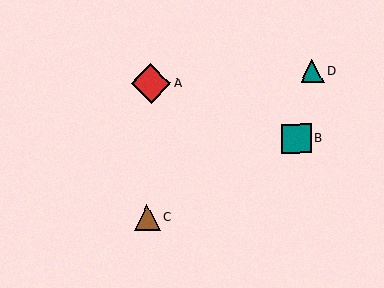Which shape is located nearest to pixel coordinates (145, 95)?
The red diamond (labeled A) at (151, 84) is nearest to that location.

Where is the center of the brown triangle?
The center of the brown triangle is at (147, 218).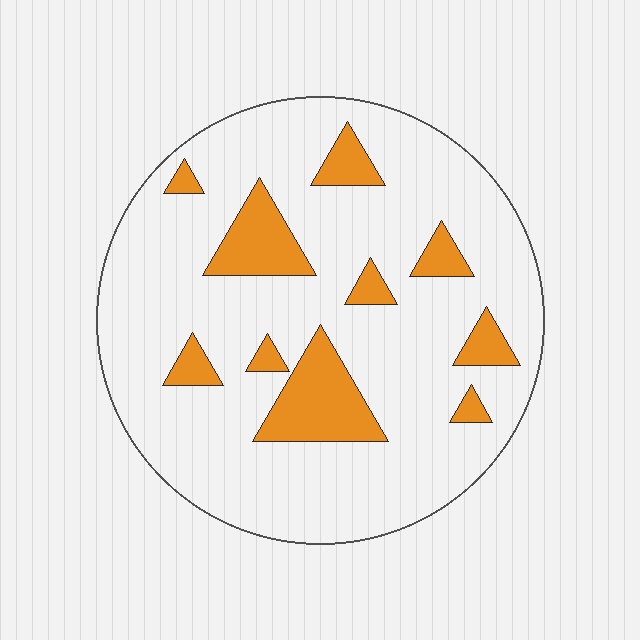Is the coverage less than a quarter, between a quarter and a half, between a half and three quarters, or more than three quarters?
Less than a quarter.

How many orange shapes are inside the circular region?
10.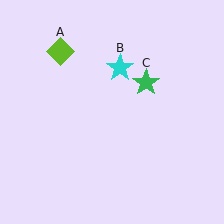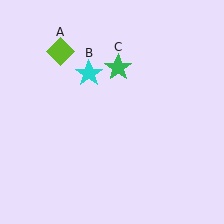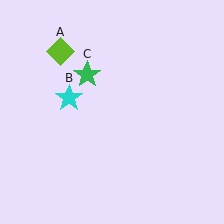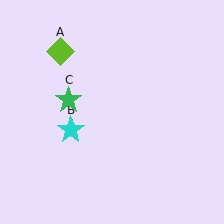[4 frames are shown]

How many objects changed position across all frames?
2 objects changed position: cyan star (object B), green star (object C).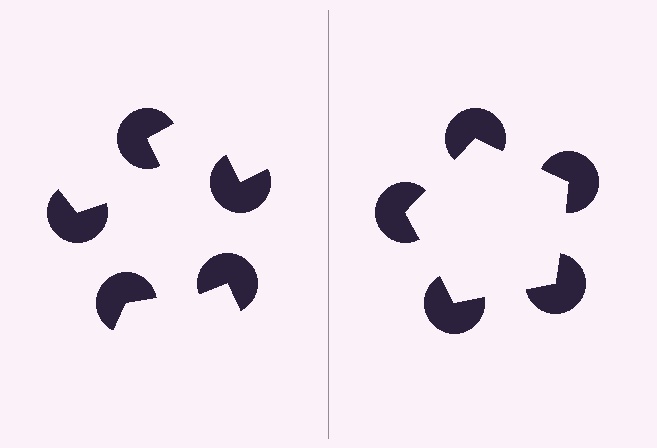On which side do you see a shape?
An illusory pentagon appears on the right side. On the left side the wedge cuts are rotated, so no coherent shape forms.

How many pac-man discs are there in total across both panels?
10 — 5 on each side.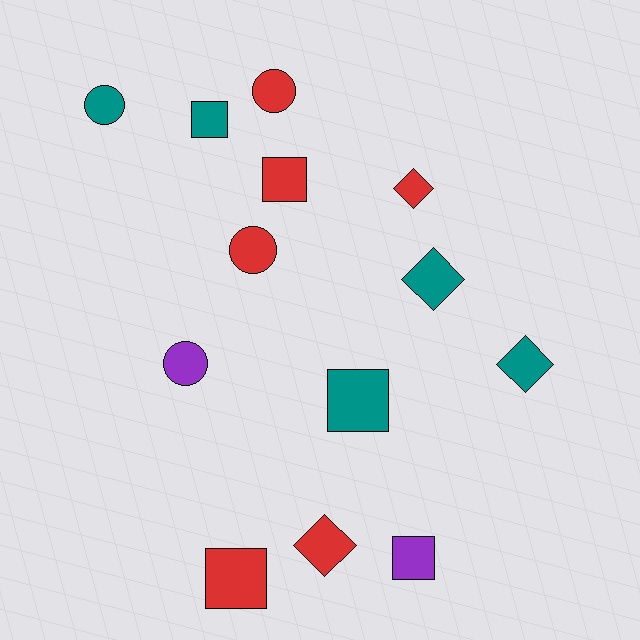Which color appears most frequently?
Red, with 6 objects.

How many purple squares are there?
There is 1 purple square.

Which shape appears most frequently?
Square, with 5 objects.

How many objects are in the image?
There are 13 objects.